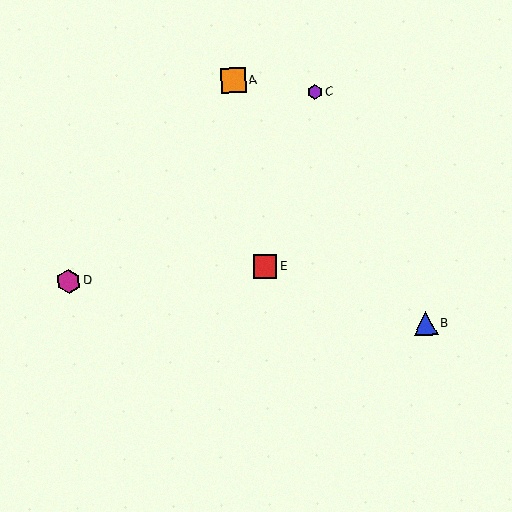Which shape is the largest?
The orange square (labeled A) is the largest.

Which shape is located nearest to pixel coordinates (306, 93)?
The purple hexagon (labeled C) at (315, 92) is nearest to that location.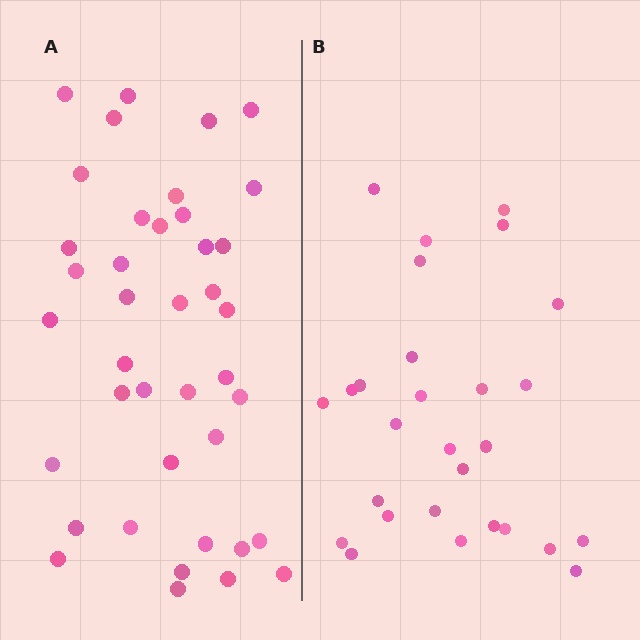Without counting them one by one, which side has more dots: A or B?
Region A (the left region) has more dots.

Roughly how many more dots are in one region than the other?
Region A has roughly 12 or so more dots than region B.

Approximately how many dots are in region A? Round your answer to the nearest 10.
About 40 dots.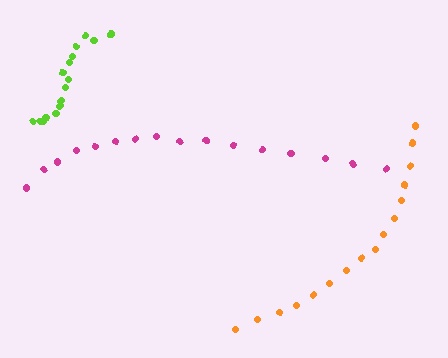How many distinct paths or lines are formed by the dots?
There are 3 distinct paths.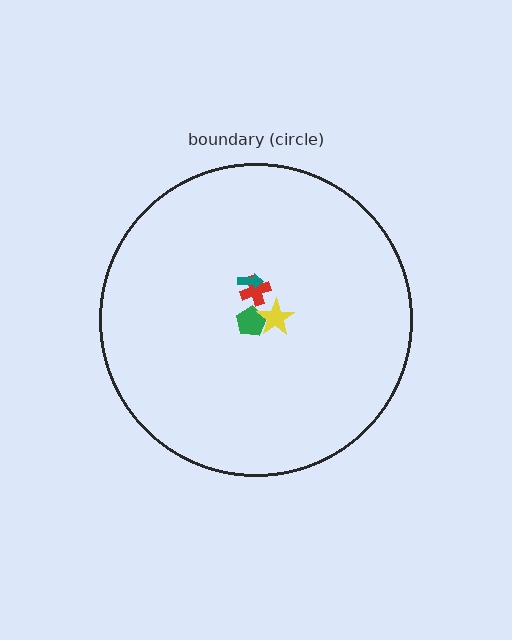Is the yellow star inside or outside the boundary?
Inside.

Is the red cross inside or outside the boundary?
Inside.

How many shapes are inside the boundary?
4 inside, 0 outside.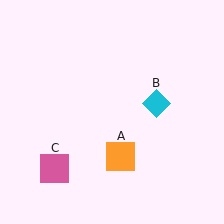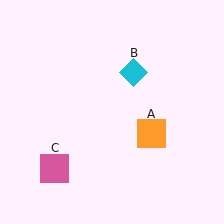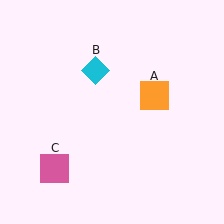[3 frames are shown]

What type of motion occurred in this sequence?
The orange square (object A), cyan diamond (object B) rotated counterclockwise around the center of the scene.